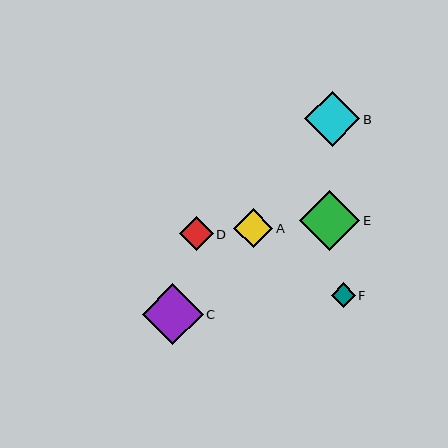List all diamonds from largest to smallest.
From largest to smallest: C, E, B, A, D, F.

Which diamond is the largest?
Diamond C is the largest with a size of approximately 61 pixels.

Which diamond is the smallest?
Diamond F is the smallest with a size of approximately 24 pixels.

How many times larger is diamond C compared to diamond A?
Diamond C is approximately 1.6 times the size of diamond A.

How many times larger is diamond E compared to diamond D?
Diamond E is approximately 1.8 times the size of diamond D.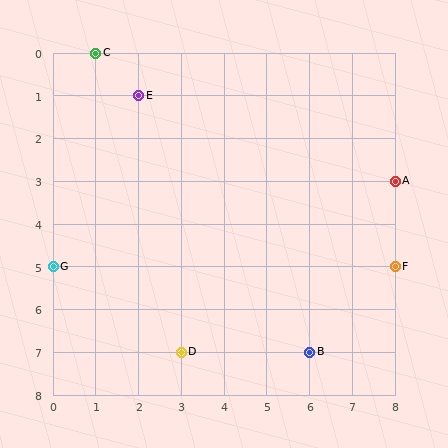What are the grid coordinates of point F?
Point F is at grid coordinates (8, 5).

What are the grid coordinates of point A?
Point A is at grid coordinates (8, 3).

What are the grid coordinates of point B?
Point B is at grid coordinates (6, 7).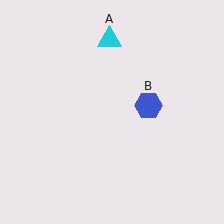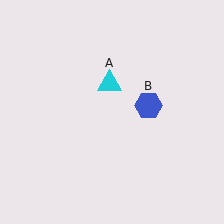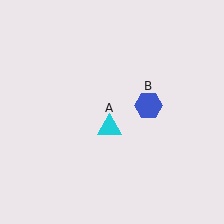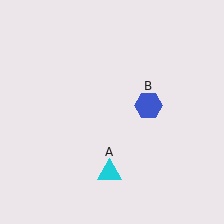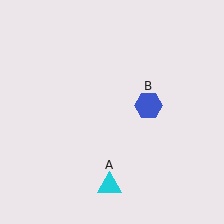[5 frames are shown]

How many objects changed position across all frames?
1 object changed position: cyan triangle (object A).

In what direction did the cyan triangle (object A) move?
The cyan triangle (object A) moved down.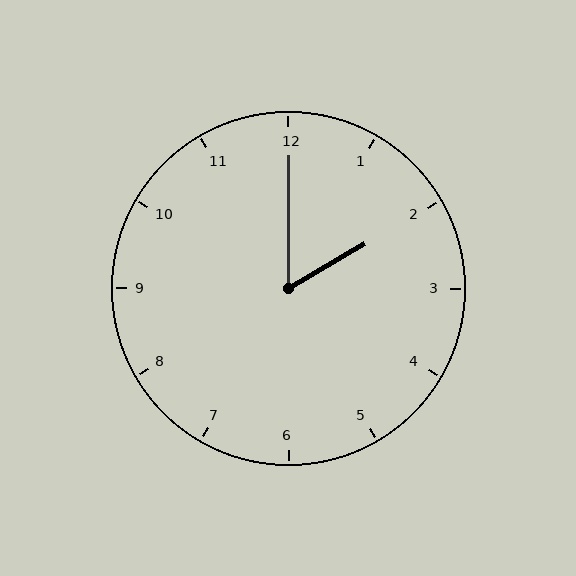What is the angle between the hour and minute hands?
Approximately 60 degrees.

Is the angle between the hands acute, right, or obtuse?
It is acute.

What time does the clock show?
2:00.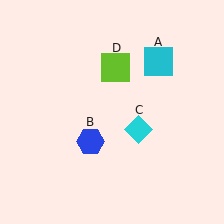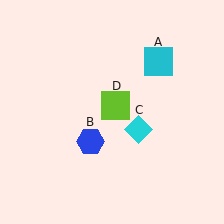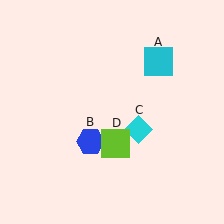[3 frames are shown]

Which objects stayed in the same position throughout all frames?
Cyan square (object A) and blue hexagon (object B) and cyan diamond (object C) remained stationary.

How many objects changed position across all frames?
1 object changed position: lime square (object D).